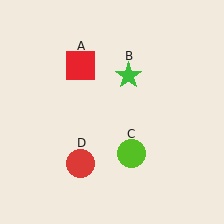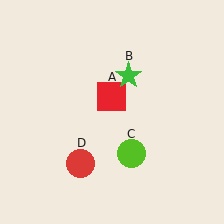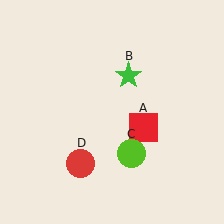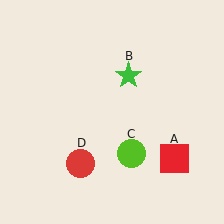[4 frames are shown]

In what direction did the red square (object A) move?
The red square (object A) moved down and to the right.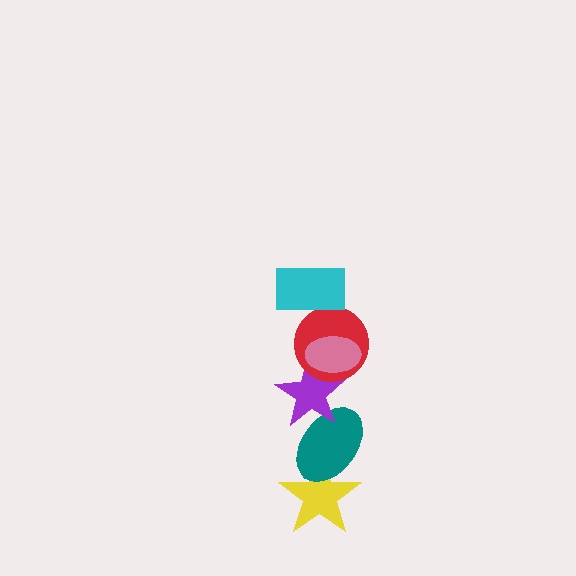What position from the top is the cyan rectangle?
The cyan rectangle is 1st from the top.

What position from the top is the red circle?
The red circle is 3rd from the top.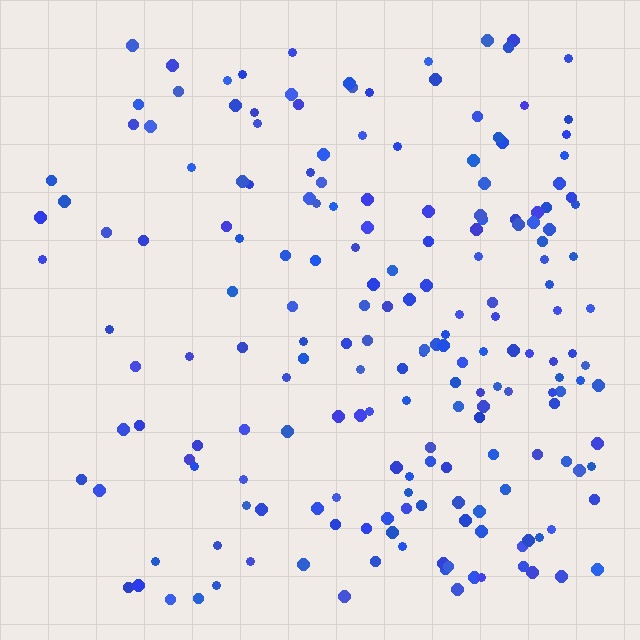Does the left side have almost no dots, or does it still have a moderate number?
Still a moderate number, just noticeably fewer than the right.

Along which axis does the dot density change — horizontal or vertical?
Horizontal.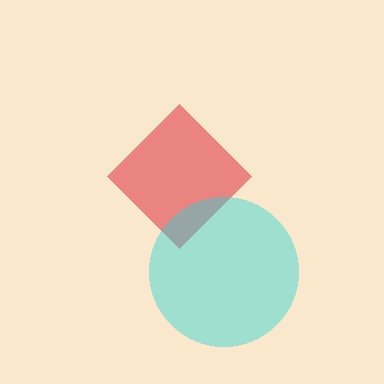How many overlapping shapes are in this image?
There are 2 overlapping shapes in the image.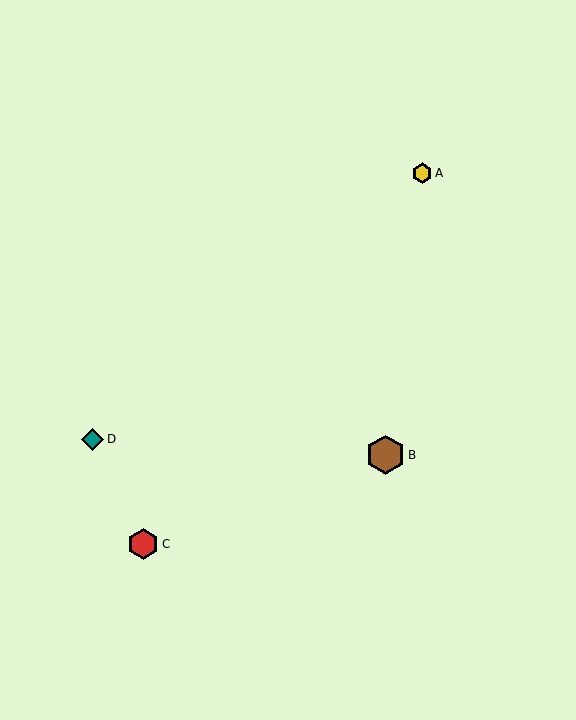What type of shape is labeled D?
Shape D is a teal diamond.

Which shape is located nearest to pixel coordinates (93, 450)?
The teal diamond (labeled D) at (92, 439) is nearest to that location.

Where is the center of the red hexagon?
The center of the red hexagon is at (143, 544).